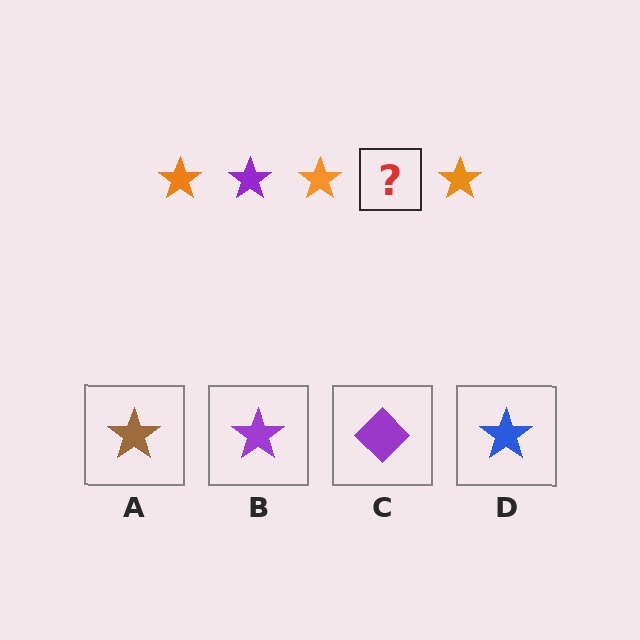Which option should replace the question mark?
Option B.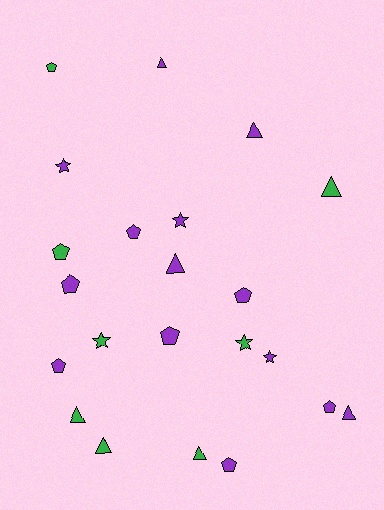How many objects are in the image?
There are 22 objects.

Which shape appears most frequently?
Pentagon, with 9 objects.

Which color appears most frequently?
Purple, with 14 objects.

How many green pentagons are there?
There are 2 green pentagons.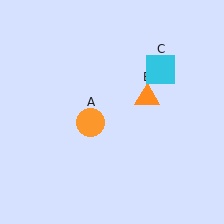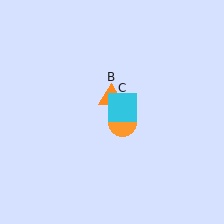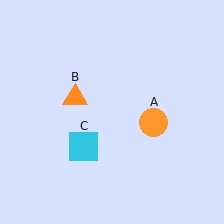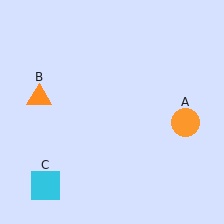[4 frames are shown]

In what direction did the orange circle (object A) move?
The orange circle (object A) moved right.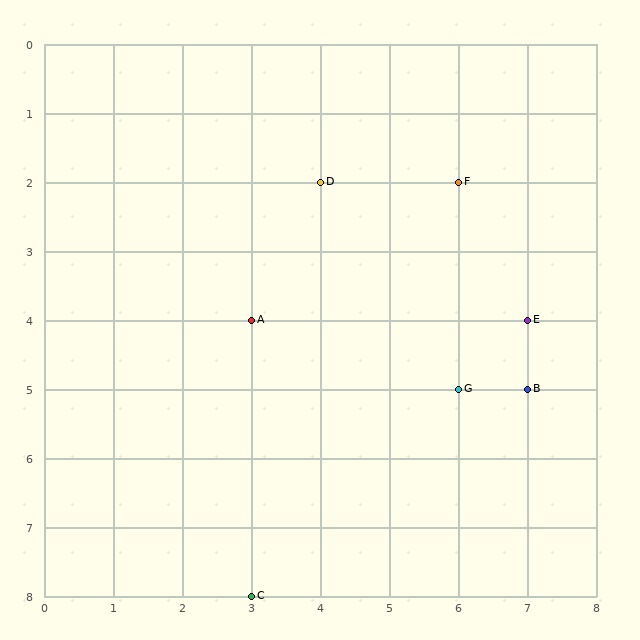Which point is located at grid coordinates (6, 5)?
Point G is at (6, 5).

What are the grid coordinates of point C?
Point C is at grid coordinates (3, 8).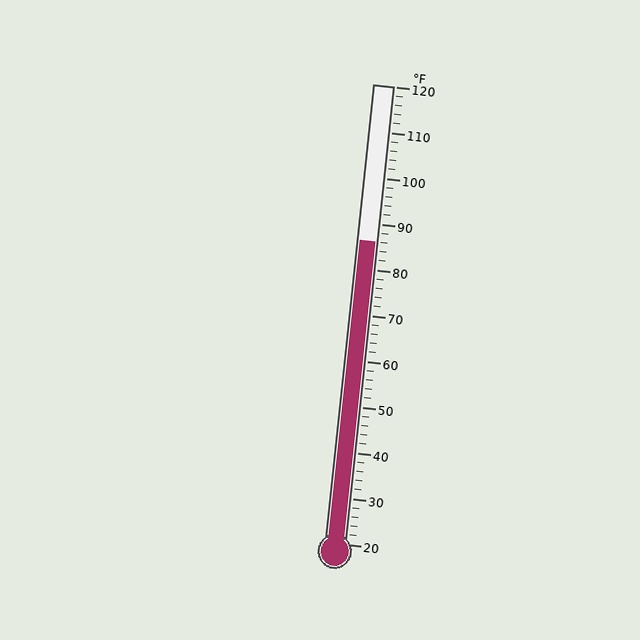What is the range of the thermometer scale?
The thermometer scale ranges from 20°F to 120°F.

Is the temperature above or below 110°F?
The temperature is below 110°F.